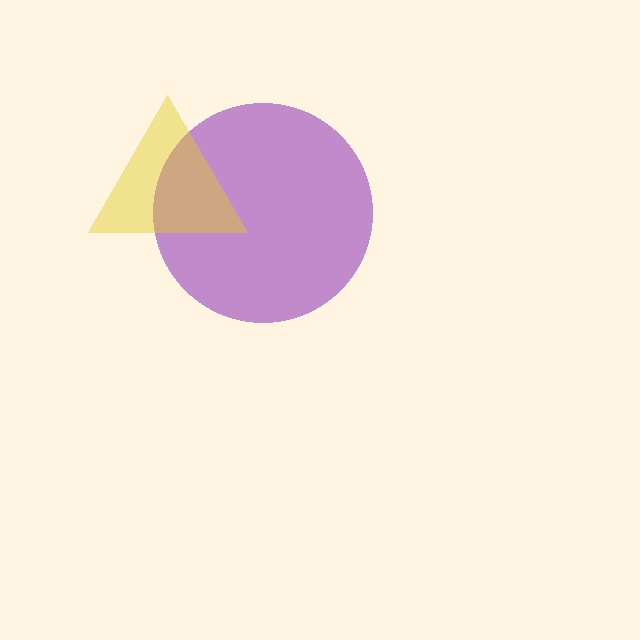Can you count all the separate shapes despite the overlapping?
Yes, there are 2 separate shapes.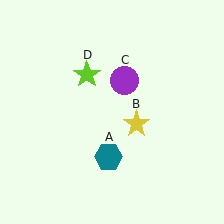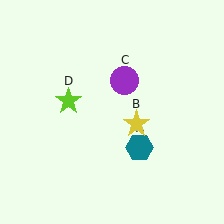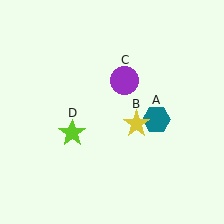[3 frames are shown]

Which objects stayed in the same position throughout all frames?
Yellow star (object B) and purple circle (object C) remained stationary.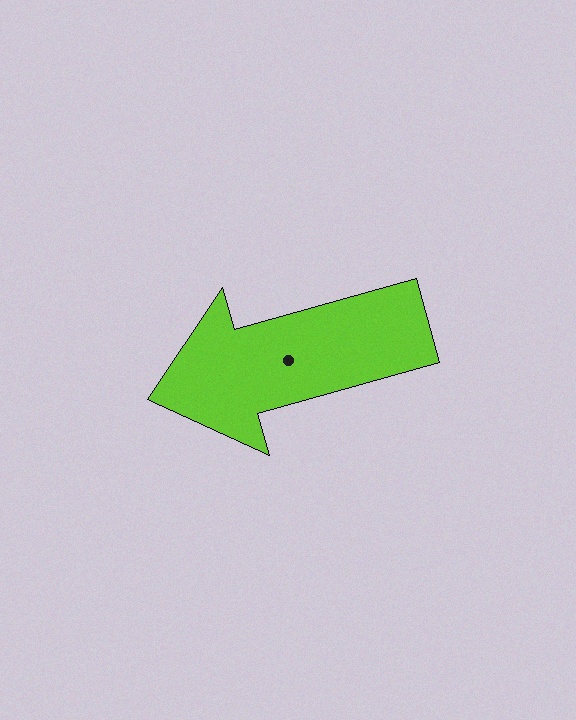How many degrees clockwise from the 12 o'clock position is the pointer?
Approximately 254 degrees.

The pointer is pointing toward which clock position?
Roughly 8 o'clock.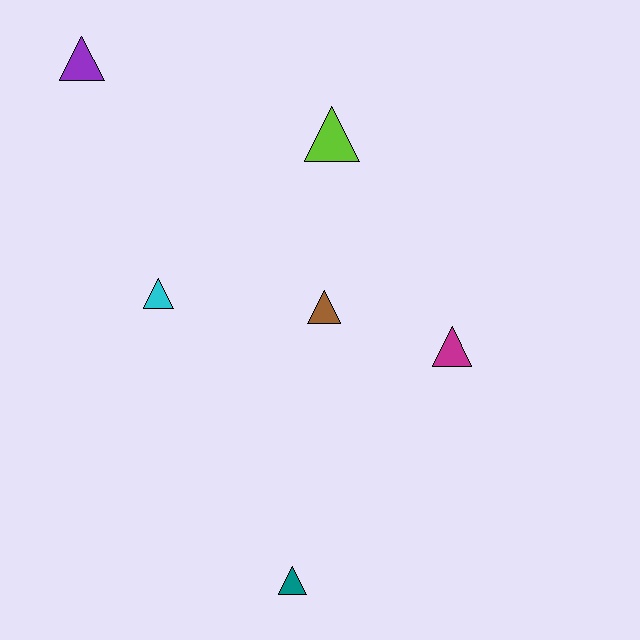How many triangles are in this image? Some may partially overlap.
There are 6 triangles.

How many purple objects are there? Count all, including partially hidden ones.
There is 1 purple object.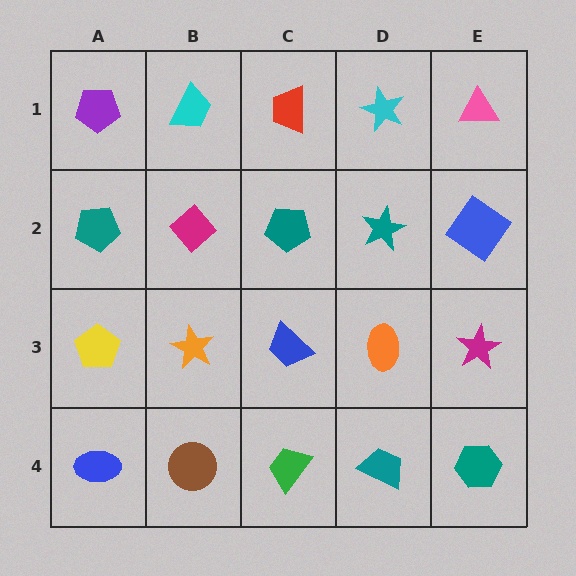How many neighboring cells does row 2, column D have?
4.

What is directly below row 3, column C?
A green trapezoid.